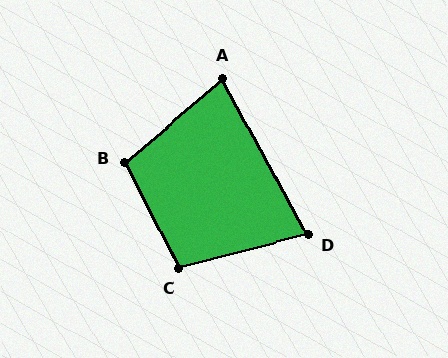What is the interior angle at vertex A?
Approximately 78 degrees (acute).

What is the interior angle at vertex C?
Approximately 102 degrees (obtuse).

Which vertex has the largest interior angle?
B, at approximately 104 degrees.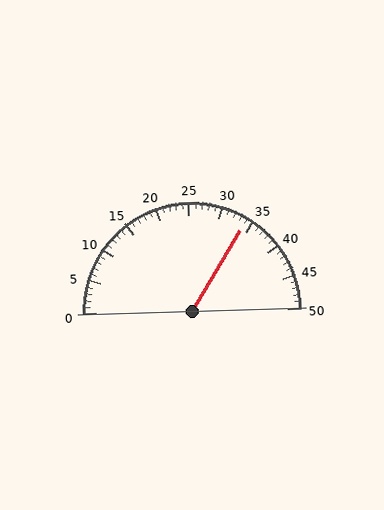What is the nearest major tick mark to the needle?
The nearest major tick mark is 35.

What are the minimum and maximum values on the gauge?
The gauge ranges from 0 to 50.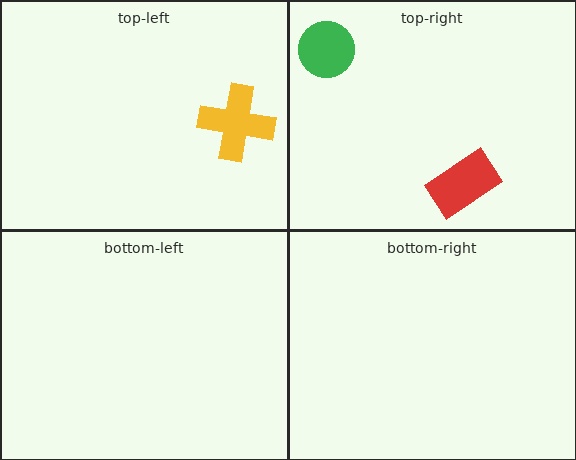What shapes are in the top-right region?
The green circle, the red rectangle.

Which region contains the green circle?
The top-right region.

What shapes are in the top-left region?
The yellow cross.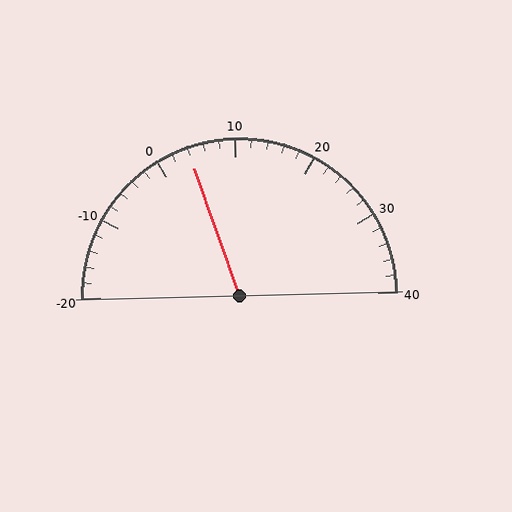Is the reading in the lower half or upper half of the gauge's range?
The reading is in the lower half of the range (-20 to 40).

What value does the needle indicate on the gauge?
The needle indicates approximately 4.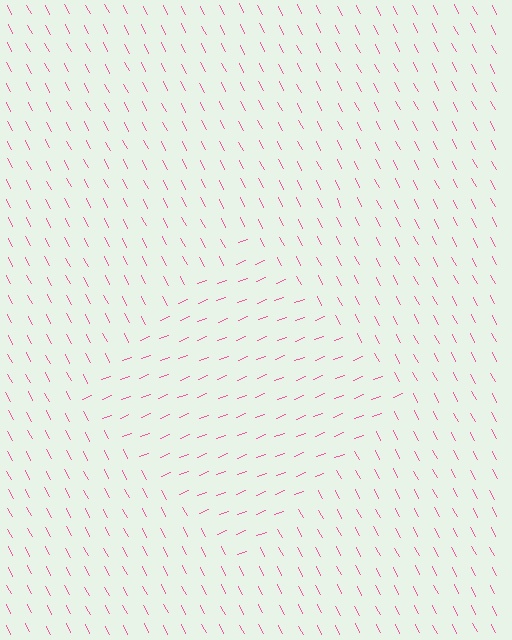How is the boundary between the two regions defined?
The boundary is defined purely by a change in line orientation (approximately 84 degrees difference). All lines are the same color and thickness.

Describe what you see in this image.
The image is filled with small pink line segments. A diamond region in the image has lines oriented differently from the surrounding lines, creating a visible texture boundary.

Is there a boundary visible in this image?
Yes, there is a texture boundary formed by a change in line orientation.